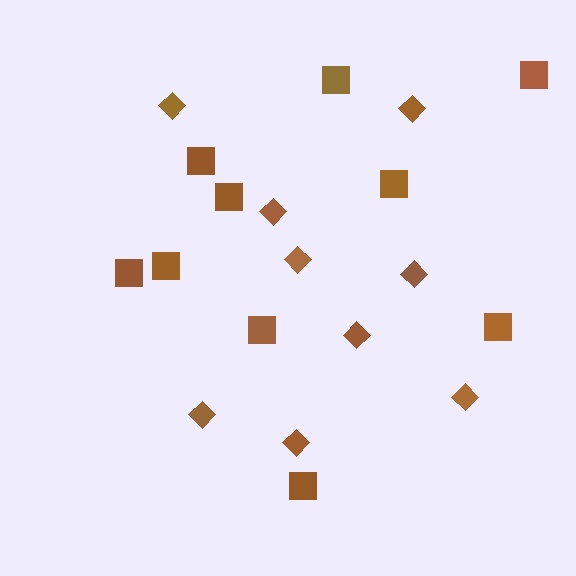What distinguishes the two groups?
There are 2 groups: one group of squares (10) and one group of diamonds (9).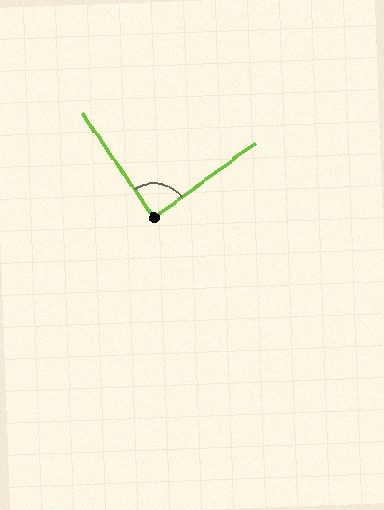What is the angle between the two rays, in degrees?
Approximately 88 degrees.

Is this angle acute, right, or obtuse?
It is approximately a right angle.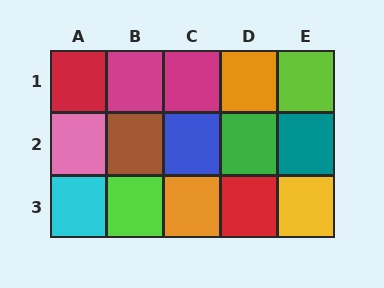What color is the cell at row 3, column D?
Red.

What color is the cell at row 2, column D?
Green.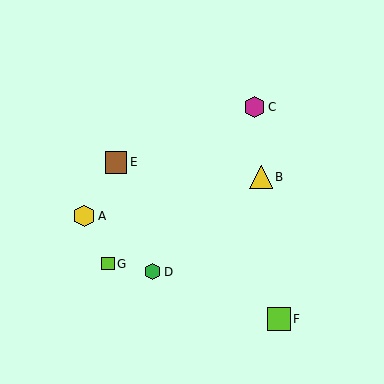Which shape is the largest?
The yellow triangle (labeled B) is the largest.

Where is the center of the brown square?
The center of the brown square is at (116, 162).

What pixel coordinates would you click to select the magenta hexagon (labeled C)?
Click at (255, 107) to select the magenta hexagon C.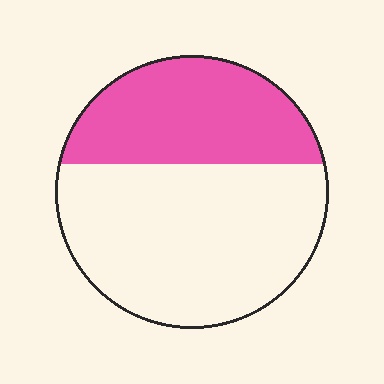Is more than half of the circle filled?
No.